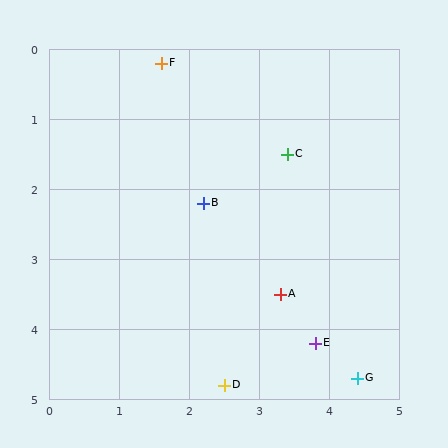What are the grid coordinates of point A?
Point A is at approximately (3.3, 3.5).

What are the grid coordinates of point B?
Point B is at approximately (2.2, 2.2).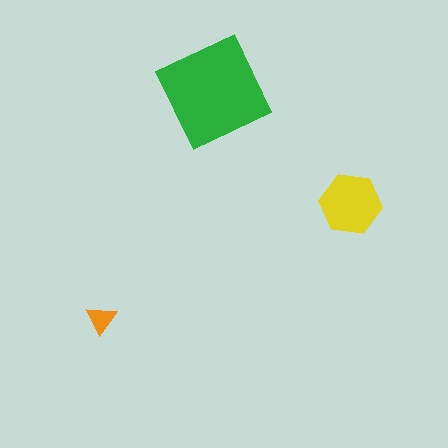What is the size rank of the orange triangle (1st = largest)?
3rd.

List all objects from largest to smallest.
The green diamond, the yellow hexagon, the orange triangle.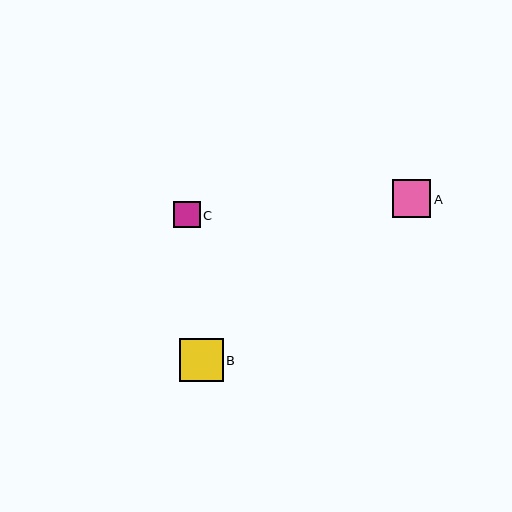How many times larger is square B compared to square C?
Square B is approximately 1.6 times the size of square C.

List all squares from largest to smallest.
From largest to smallest: B, A, C.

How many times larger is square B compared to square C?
Square B is approximately 1.6 times the size of square C.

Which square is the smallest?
Square C is the smallest with a size of approximately 27 pixels.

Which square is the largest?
Square B is the largest with a size of approximately 44 pixels.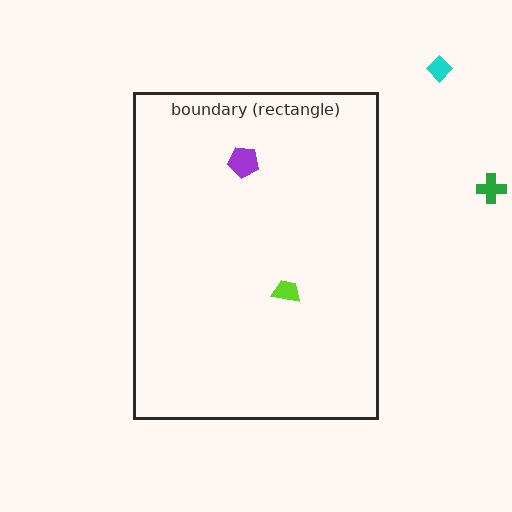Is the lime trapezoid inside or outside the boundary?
Inside.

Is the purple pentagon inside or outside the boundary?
Inside.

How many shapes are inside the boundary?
2 inside, 2 outside.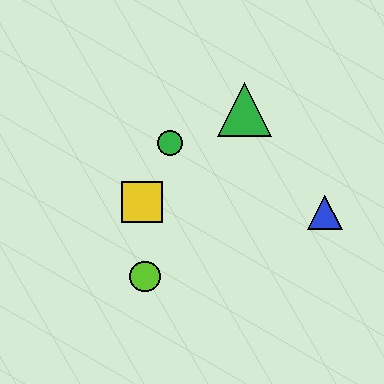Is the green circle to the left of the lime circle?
No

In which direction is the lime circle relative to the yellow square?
The lime circle is below the yellow square.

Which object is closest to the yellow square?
The green circle is closest to the yellow square.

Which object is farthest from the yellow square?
The blue triangle is farthest from the yellow square.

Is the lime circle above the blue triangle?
No